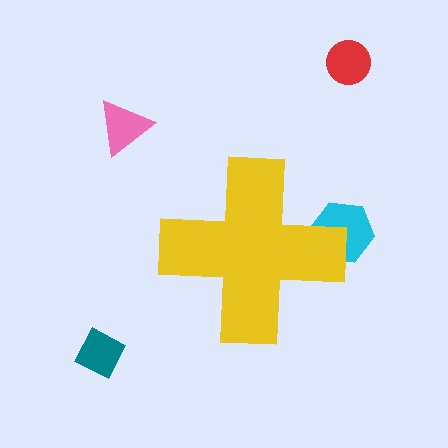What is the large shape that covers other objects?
A yellow cross.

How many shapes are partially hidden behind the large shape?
1 shape is partially hidden.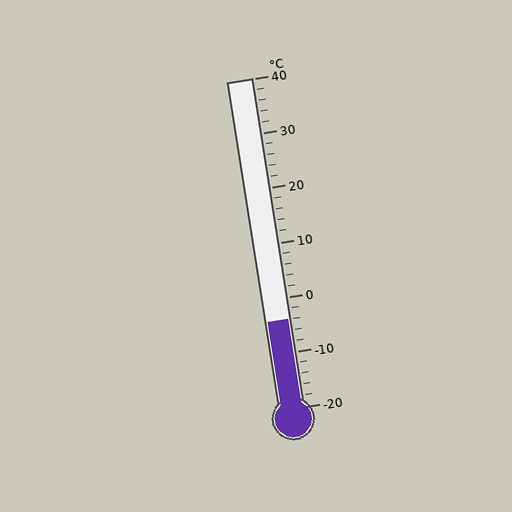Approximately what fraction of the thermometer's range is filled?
The thermometer is filled to approximately 25% of its range.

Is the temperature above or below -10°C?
The temperature is above -10°C.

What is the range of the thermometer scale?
The thermometer scale ranges from -20°C to 40°C.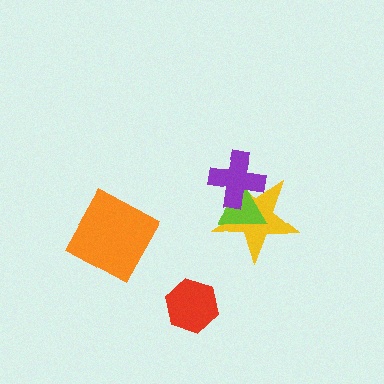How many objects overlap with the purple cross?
2 objects overlap with the purple cross.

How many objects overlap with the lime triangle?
2 objects overlap with the lime triangle.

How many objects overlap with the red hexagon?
0 objects overlap with the red hexagon.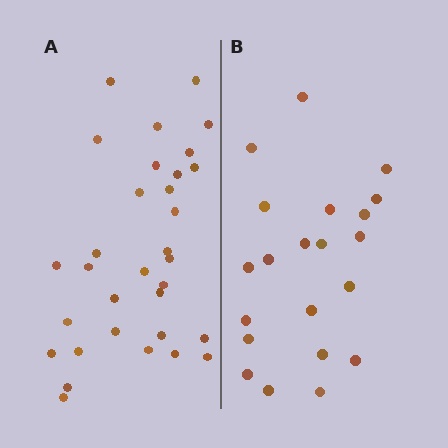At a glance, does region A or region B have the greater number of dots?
Region A (the left region) has more dots.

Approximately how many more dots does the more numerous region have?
Region A has roughly 12 or so more dots than region B.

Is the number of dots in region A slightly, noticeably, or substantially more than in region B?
Region A has substantially more. The ratio is roughly 1.5 to 1.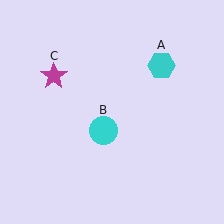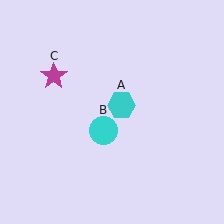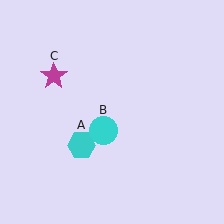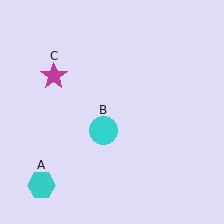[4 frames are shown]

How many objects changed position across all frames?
1 object changed position: cyan hexagon (object A).